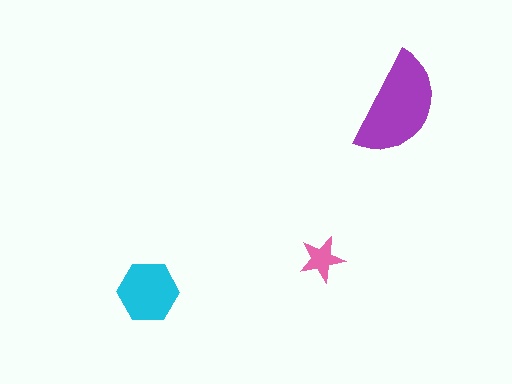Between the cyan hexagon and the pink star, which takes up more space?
The cyan hexagon.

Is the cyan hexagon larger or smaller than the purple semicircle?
Smaller.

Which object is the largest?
The purple semicircle.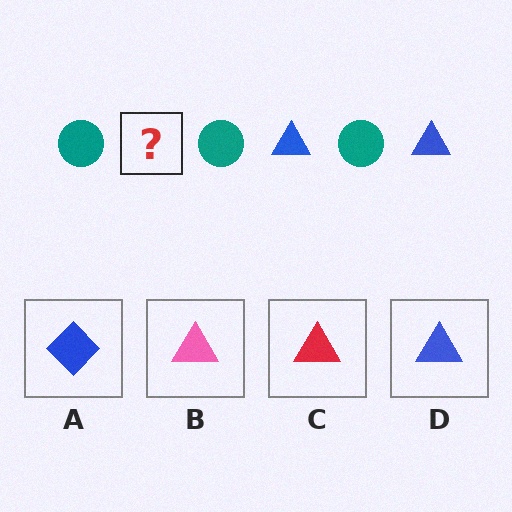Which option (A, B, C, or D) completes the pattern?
D.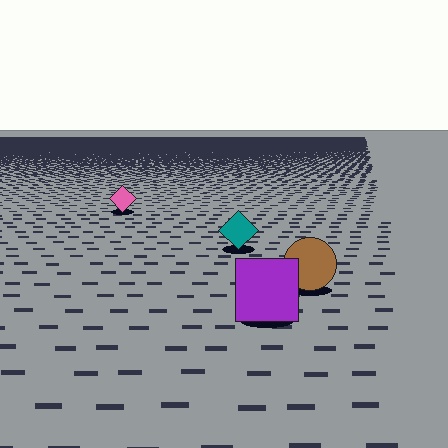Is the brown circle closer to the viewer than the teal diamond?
Yes. The brown circle is closer — you can tell from the texture gradient: the ground texture is coarser near it.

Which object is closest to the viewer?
The purple square is closest. The texture marks near it are larger and more spread out.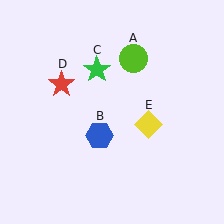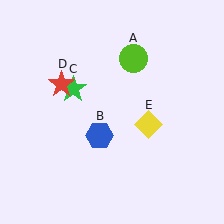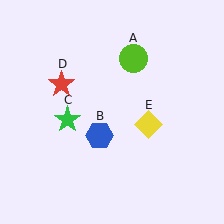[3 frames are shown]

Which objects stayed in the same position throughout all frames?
Lime circle (object A) and blue hexagon (object B) and red star (object D) and yellow diamond (object E) remained stationary.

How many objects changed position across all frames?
1 object changed position: green star (object C).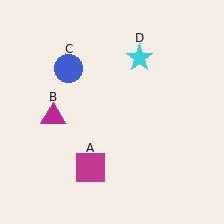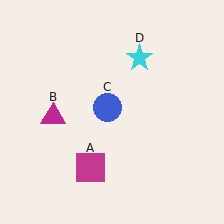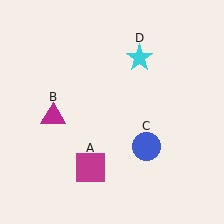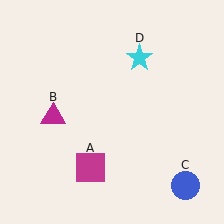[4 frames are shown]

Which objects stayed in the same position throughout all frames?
Magenta square (object A) and magenta triangle (object B) and cyan star (object D) remained stationary.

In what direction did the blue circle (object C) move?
The blue circle (object C) moved down and to the right.